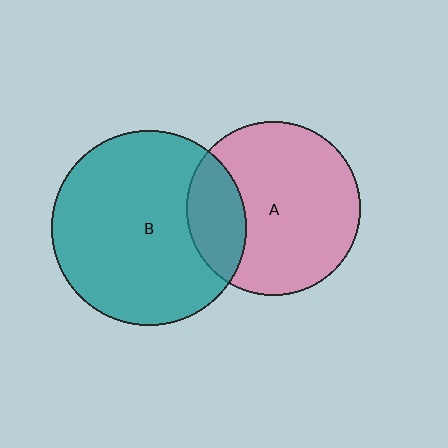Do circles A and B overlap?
Yes.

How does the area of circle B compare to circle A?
Approximately 1.3 times.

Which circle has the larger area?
Circle B (teal).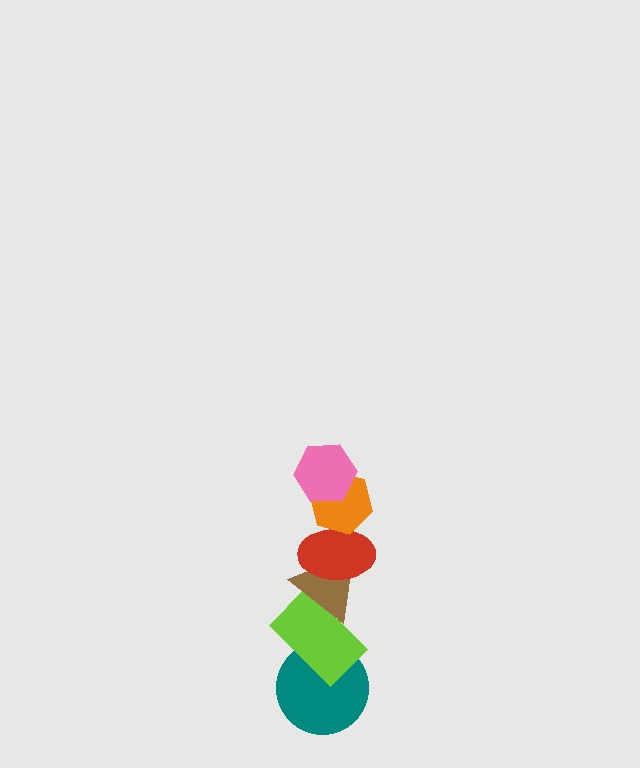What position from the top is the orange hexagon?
The orange hexagon is 2nd from the top.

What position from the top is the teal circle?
The teal circle is 6th from the top.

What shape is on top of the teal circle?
The lime rectangle is on top of the teal circle.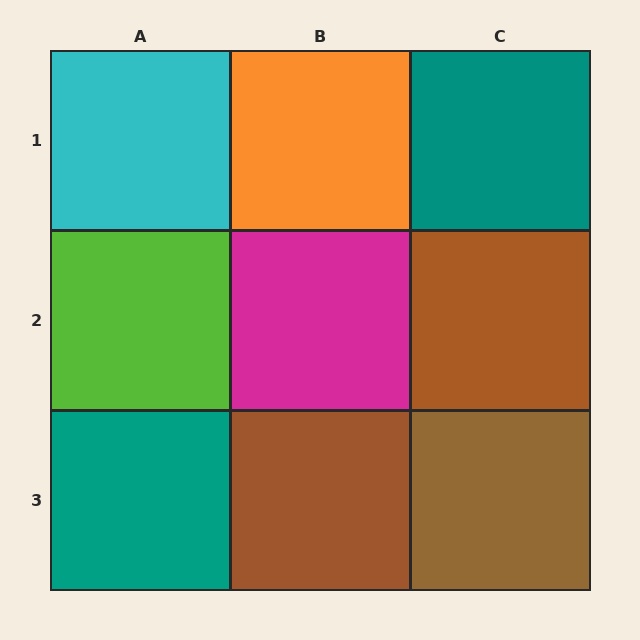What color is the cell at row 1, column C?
Teal.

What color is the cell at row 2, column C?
Brown.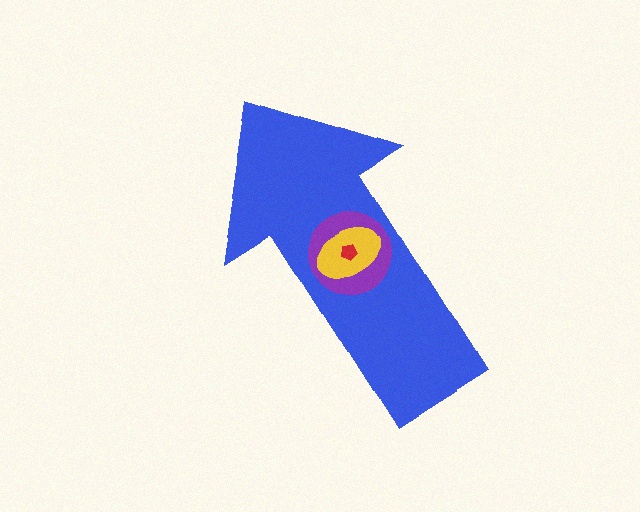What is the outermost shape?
The blue arrow.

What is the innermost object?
The red pentagon.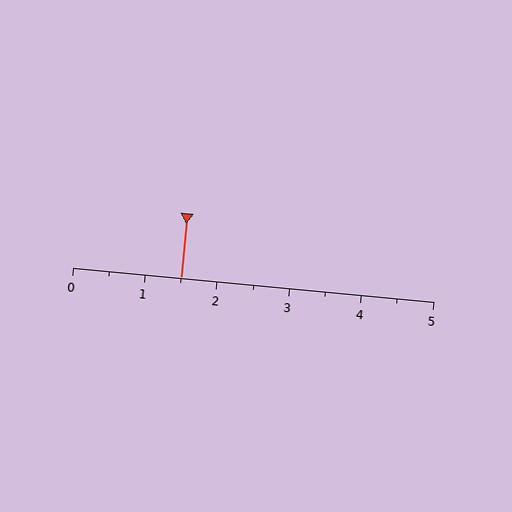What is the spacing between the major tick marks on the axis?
The major ticks are spaced 1 apart.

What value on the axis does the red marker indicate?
The marker indicates approximately 1.5.